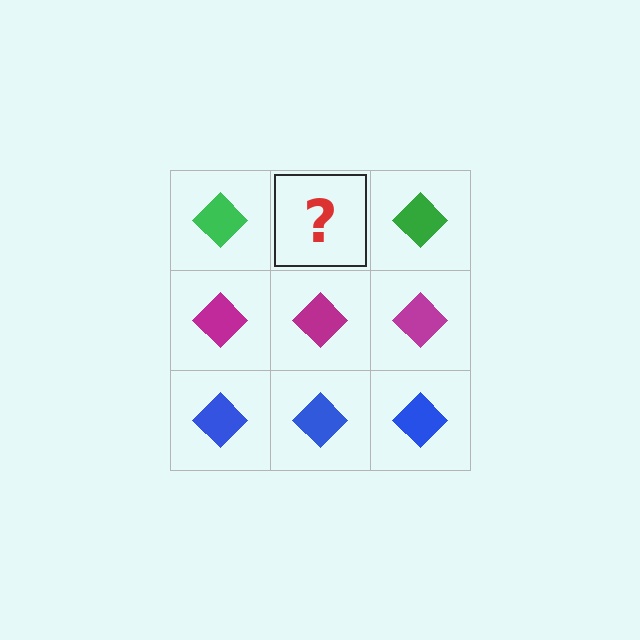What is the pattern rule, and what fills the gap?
The rule is that each row has a consistent color. The gap should be filled with a green diamond.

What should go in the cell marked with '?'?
The missing cell should contain a green diamond.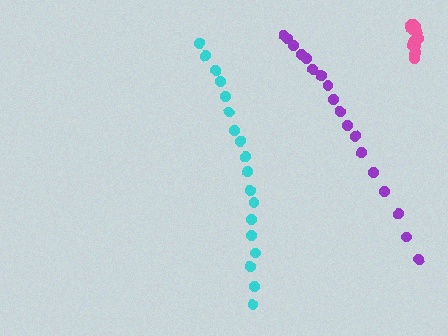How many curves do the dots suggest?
There are 3 distinct paths.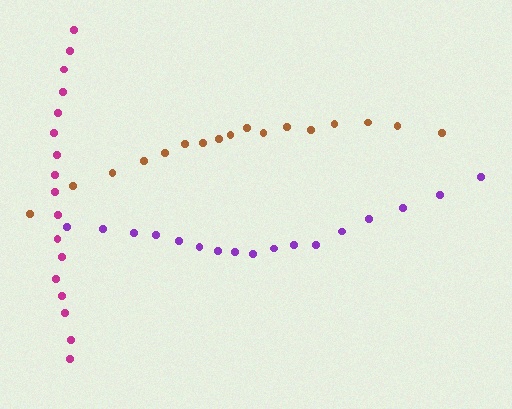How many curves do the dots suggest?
There are 3 distinct paths.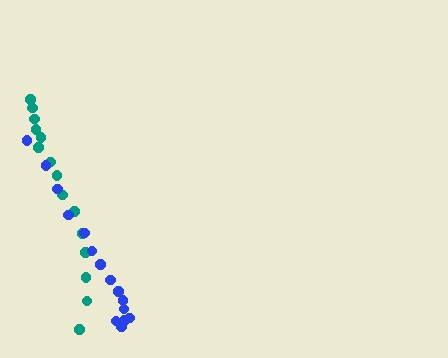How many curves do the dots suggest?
There are 2 distinct paths.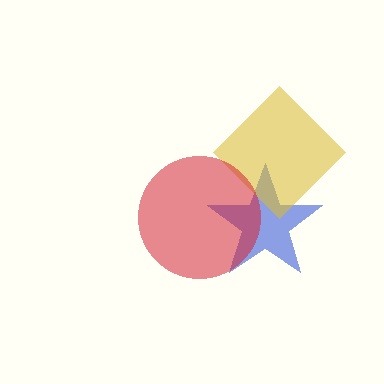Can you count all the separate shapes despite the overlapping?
Yes, there are 3 separate shapes.